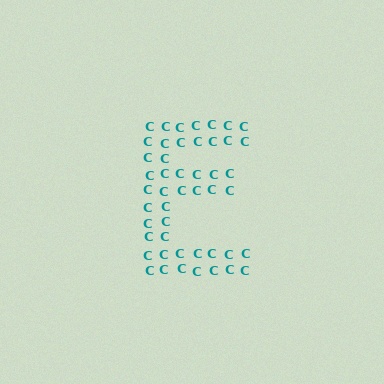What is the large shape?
The large shape is the letter E.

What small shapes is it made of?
It is made of small letter C's.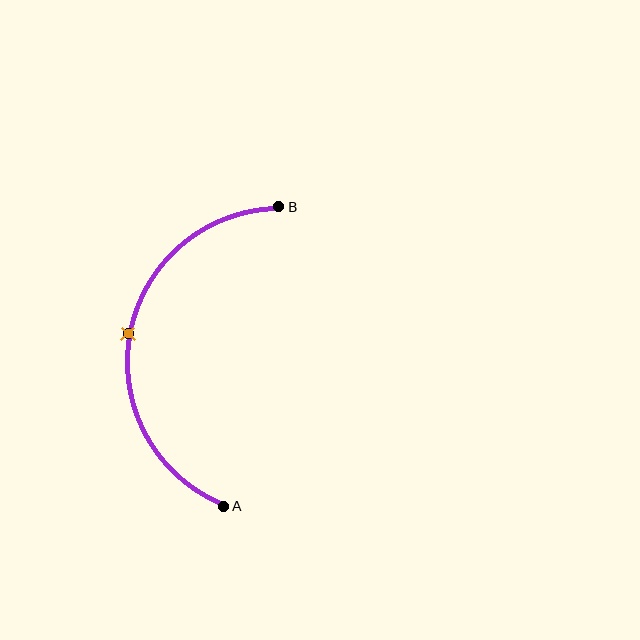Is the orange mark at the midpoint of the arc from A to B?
Yes. The orange mark lies on the arc at equal arc-length from both A and B — it is the arc midpoint.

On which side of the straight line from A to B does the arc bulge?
The arc bulges to the left of the straight line connecting A and B.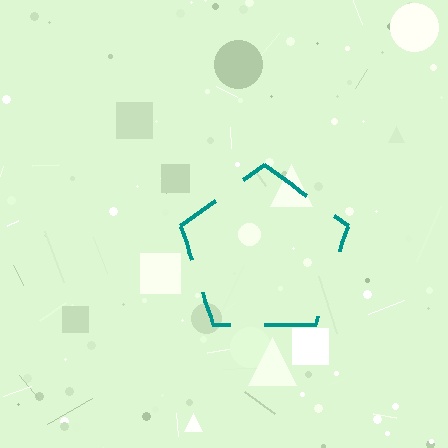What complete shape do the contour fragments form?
The contour fragments form a pentagon.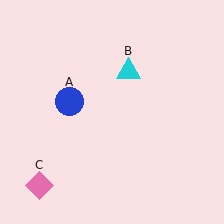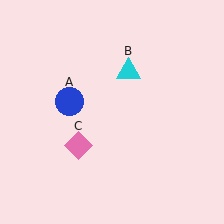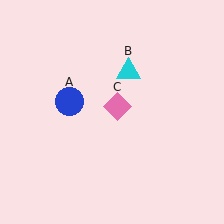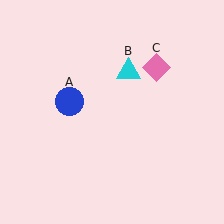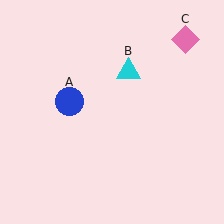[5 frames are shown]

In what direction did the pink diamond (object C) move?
The pink diamond (object C) moved up and to the right.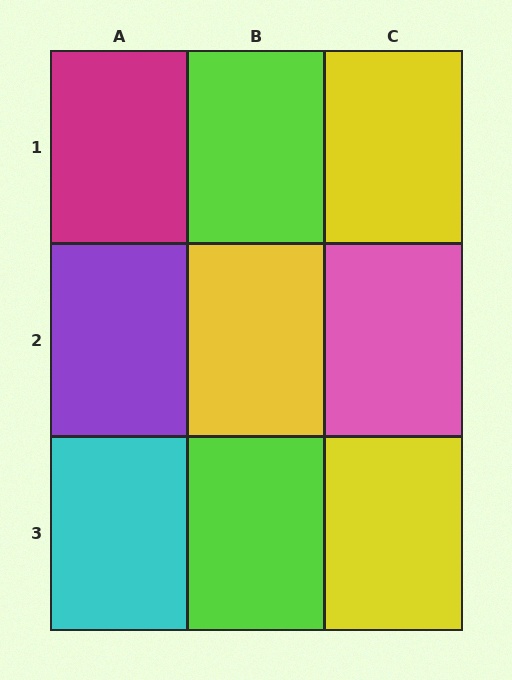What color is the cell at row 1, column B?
Lime.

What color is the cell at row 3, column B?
Lime.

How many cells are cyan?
1 cell is cyan.